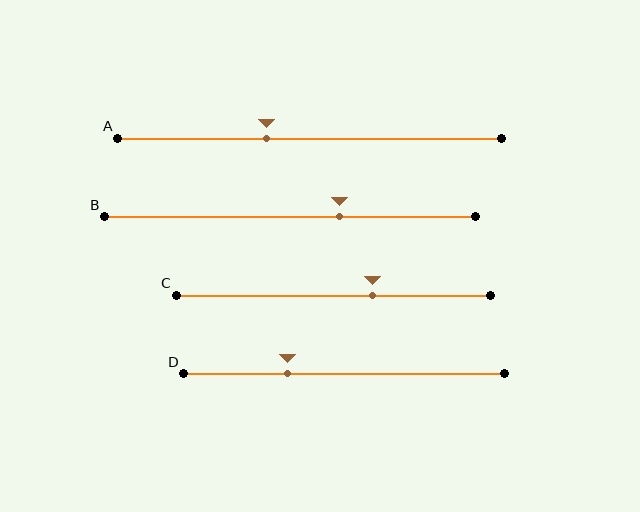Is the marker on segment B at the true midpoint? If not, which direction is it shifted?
No, the marker on segment B is shifted to the right by about 13% of the segment length.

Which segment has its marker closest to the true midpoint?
Segment A has its marker closest to the true midpoint.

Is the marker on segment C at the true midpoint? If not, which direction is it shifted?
No, the marker on segment C is shifted to the right by about 12% of the segment length.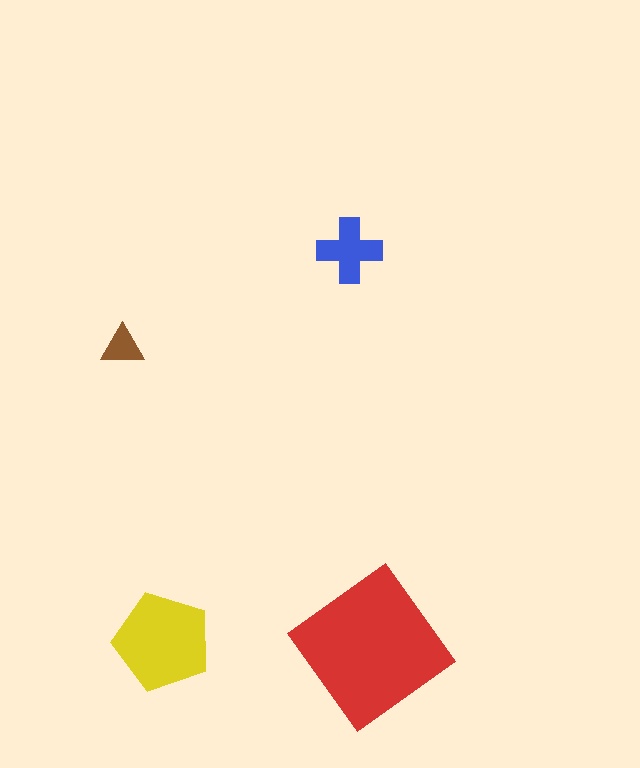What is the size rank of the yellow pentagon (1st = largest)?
2nd.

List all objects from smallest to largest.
The brown triangle, the blue cross, the yellow pentagon, the red diamond.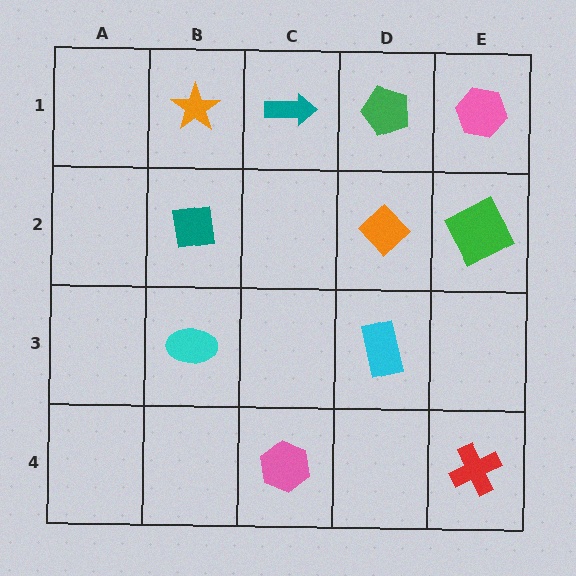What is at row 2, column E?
A green square.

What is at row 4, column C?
A pink hexagon.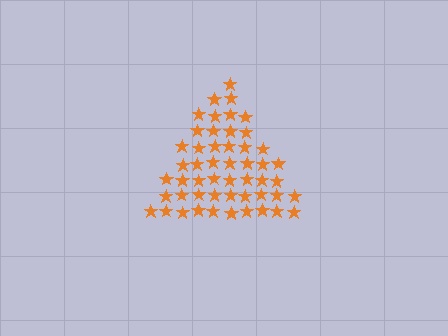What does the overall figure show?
The overall figure shows a triangle.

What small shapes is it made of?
It is made of small stars.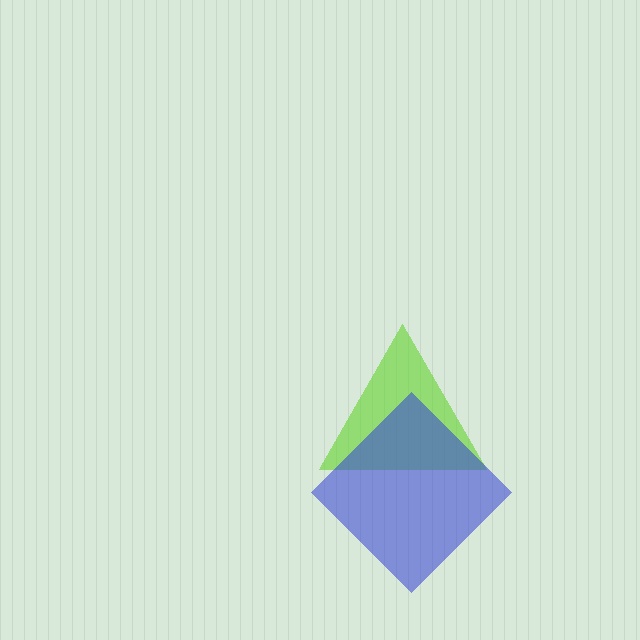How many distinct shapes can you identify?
There are 2 distinct shapes: a lime triangle, a blue diamond.